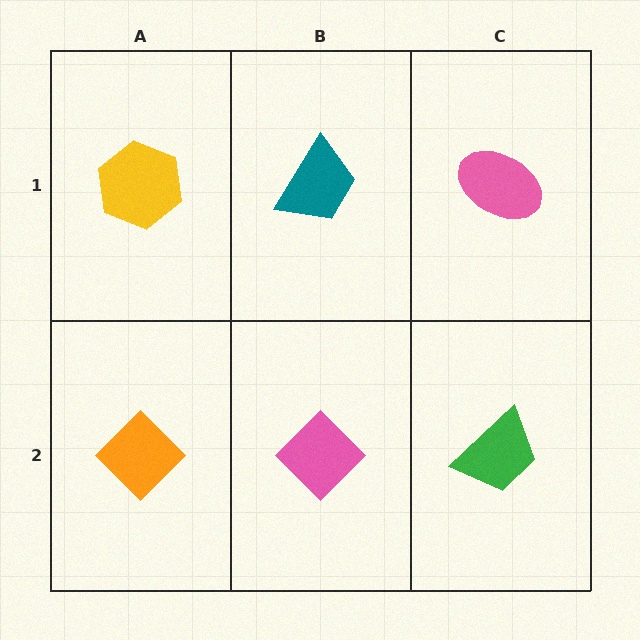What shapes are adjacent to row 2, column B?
A teal trapezoid (row 1, column B), an orange diamond (row 2, column A), a green trapezoid (row 2, column C).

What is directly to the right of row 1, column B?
A pink ellipse.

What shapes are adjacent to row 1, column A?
An orange diamond (row 2, column A), a teal trapezoid (row 1, column B).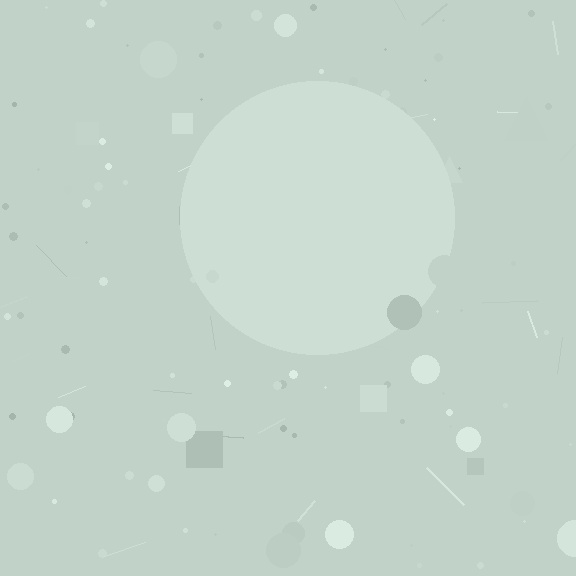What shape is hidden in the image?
A circle is hidden in the image.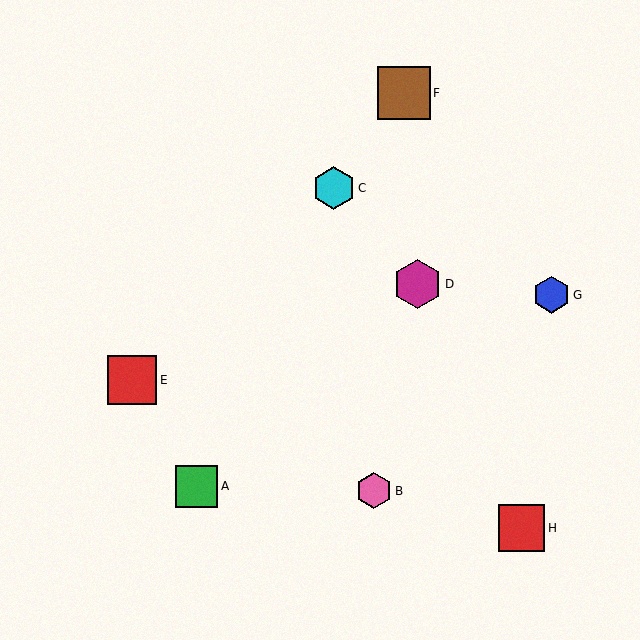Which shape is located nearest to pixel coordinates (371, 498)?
The pink hexagon (labeled B) at (374, 491) is nearest to that location.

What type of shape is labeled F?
Shape F is a brown square.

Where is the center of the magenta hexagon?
The center of the magenta hexagon is at (417, 284).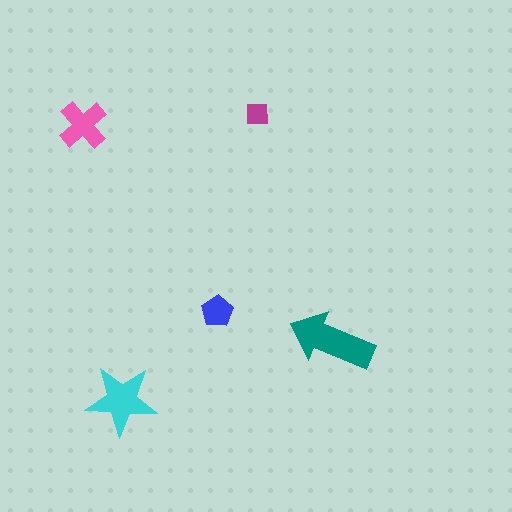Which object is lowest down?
The cyan star is bottommost.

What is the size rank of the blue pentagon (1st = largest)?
4th.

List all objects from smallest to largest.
The magenta square, the blue pentagon, the pink cross, the cyan star, the teal arrow.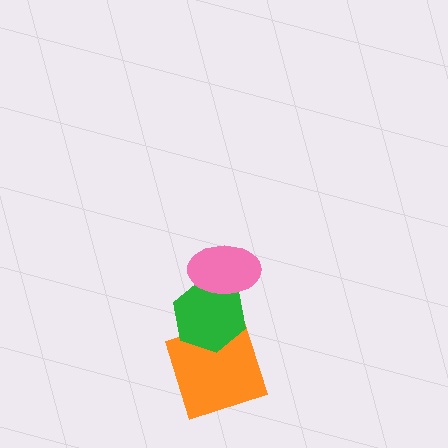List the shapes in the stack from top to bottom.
From top to bottom: the pink ellipse, the green hexagon, the orange square.